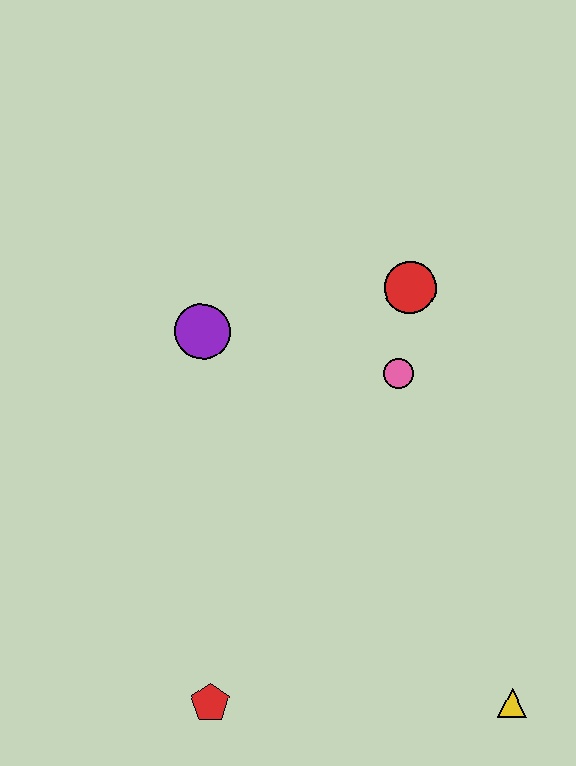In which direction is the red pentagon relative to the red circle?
The red pentagon is below the red circle.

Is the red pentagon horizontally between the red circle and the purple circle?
Yes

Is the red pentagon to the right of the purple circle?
Yes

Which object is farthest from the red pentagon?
The red circle is farthest from the red pentagon.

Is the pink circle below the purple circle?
Yes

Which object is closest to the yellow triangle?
The red pentagon is closest to the yellow triangle.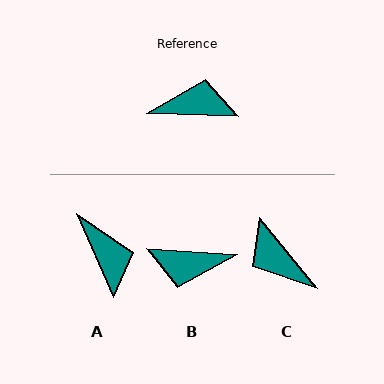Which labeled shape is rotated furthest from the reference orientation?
B, about 178 degrees away.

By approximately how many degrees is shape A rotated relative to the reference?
Approximately 65 degrees clockwise.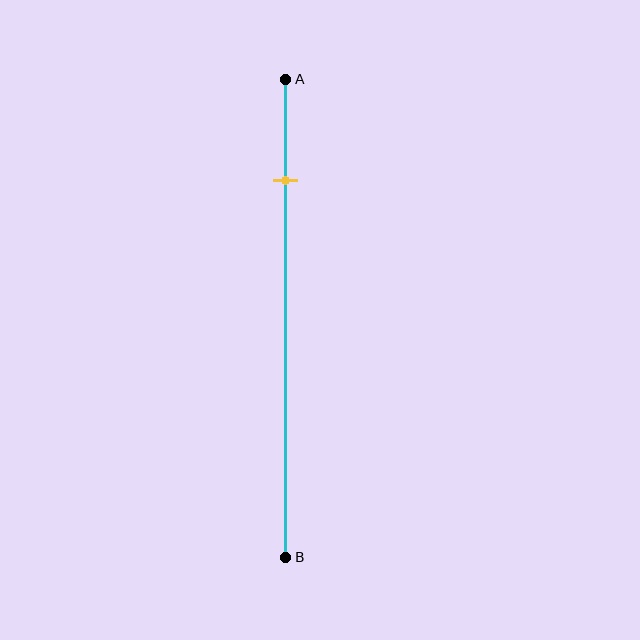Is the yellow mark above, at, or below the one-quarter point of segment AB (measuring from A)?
The yellow mark is above the one-quarter point of segment AB.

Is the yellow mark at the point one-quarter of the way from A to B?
No, the mark is at about 20% from A, not at the 25% one-quarter point.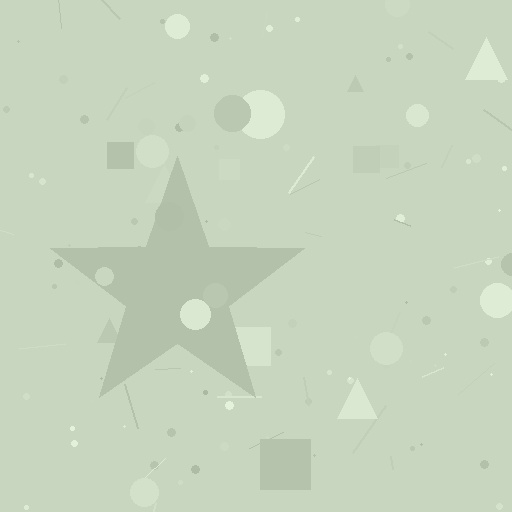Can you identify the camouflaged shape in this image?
The camouflaged shape is a star.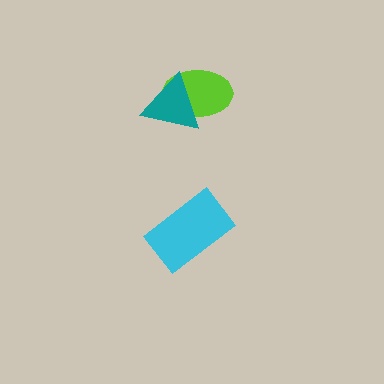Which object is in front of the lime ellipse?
The teal triangle is in front of the lime ellipse.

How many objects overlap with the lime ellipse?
1 object overlaps with the lime ellipse.